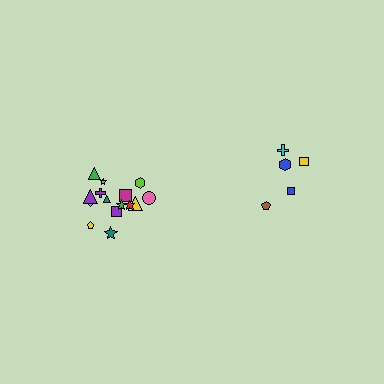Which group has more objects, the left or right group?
The left group.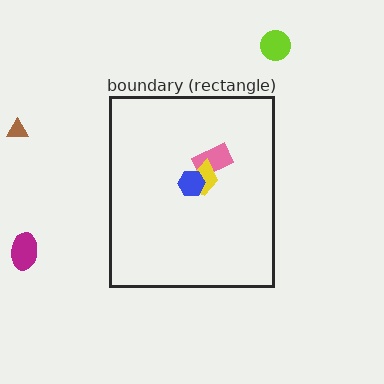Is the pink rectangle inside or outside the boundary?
Inside.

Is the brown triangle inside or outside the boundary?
Outside.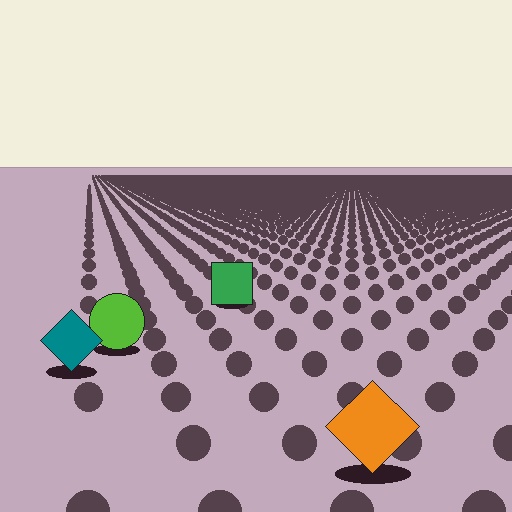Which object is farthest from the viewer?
The green square is farthest from the viewer. It appears smaller and the ground texture around it is denser.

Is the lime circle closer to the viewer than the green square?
Yes. The lime circle is closer — you can tell from the texture gradient: the ground texture is coarser near it.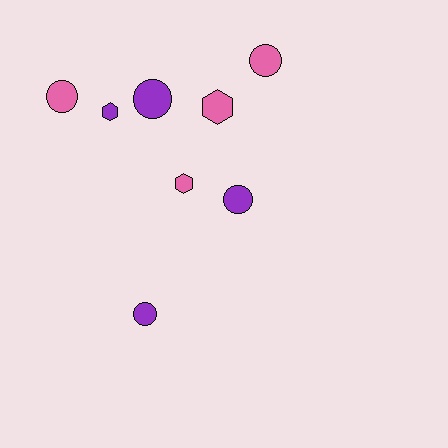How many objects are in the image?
There are 8 objects.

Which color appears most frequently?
Purple, with 4 objects.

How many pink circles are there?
There are 2 pink circles.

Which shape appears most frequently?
Circle, with 5 objects.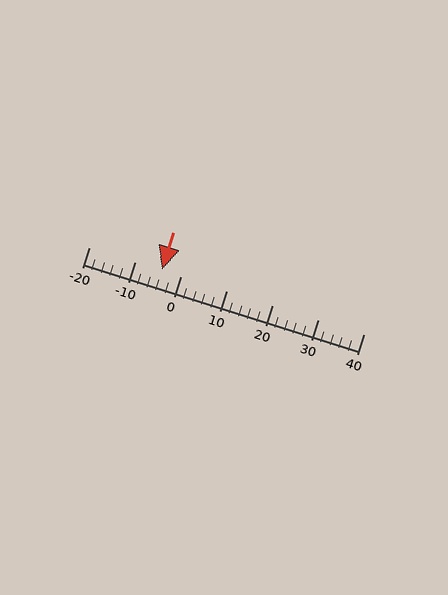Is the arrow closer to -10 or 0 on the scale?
The arrow is closer to 0.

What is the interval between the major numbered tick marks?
The major tick marks are spaced 10 units apart.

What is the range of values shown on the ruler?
The ruler shows values from -20 to 40.